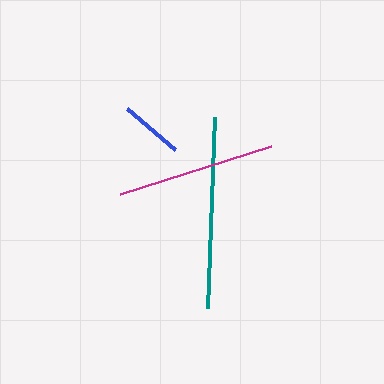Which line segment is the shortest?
The blue line is the shortest at approximately 64 pixels.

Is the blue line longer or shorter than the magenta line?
The magenta line is longer than the blue line.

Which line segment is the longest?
The teal line is the longest at approximately 191 pixels.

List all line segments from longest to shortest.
From longest to shortest: teal, magenta, blue.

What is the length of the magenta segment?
The magenta segment is approximately 159 pixels long.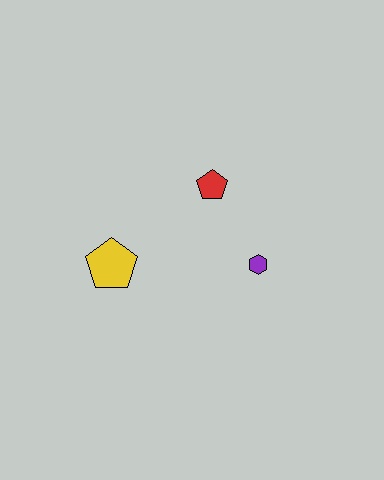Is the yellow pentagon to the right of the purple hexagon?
No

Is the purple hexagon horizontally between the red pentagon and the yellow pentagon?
No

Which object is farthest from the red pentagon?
The yellow pentagon is farthest from the red pentagon.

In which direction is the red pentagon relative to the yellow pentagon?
The red pentagon is to the right of the yellow pentagon.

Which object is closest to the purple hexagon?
The red pentagon is closest to the purple hexagon.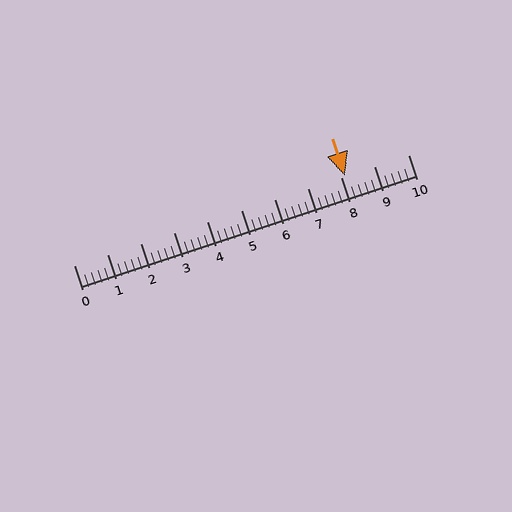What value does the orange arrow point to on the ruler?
The orange arrow points to approximately 8.1.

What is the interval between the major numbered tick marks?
The major tick marks are spaced 1 units apart.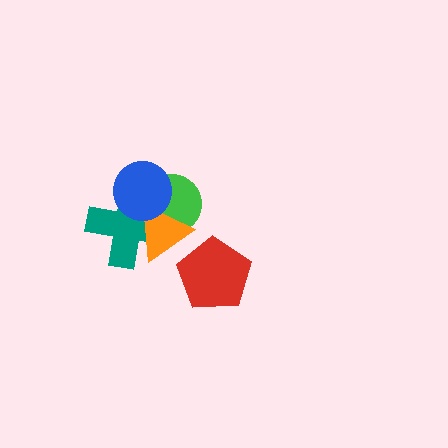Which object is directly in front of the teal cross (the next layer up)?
The orange triangle is directly in front of the teal cross.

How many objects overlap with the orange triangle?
3 objects overlap with the orange triangle.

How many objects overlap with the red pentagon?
0 objects overlap with the red pentagon.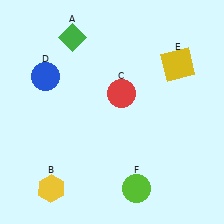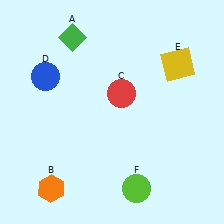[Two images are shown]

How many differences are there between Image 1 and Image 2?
There is 1 difference between the two images.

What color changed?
The hexagon (B) changed from yellow in Image 1 to orange in Image 2.